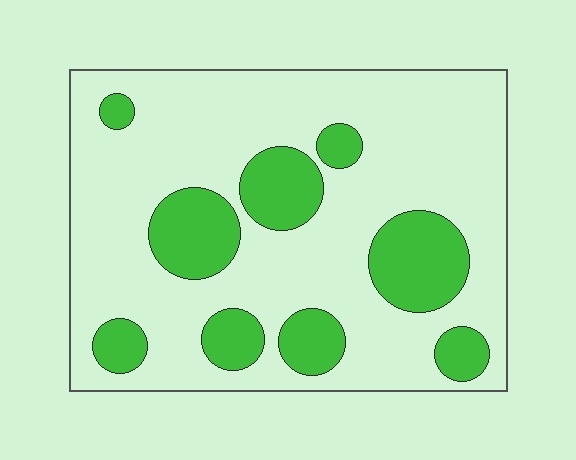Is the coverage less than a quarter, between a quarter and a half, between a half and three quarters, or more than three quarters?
Less than a quarter.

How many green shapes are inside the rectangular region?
9.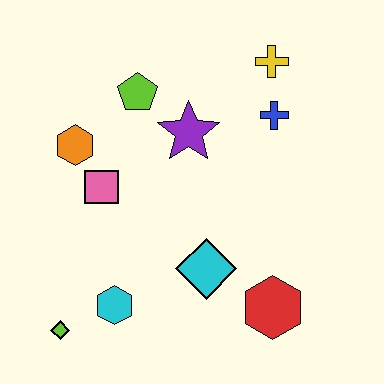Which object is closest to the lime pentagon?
The purple star is closest to the lime pentagon.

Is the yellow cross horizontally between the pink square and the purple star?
No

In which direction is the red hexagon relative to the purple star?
The red hexagon is below the purple star.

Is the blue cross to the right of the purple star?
Yes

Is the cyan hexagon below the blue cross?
Yes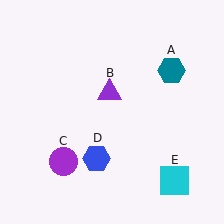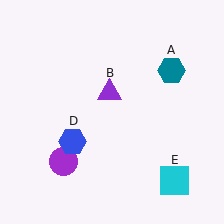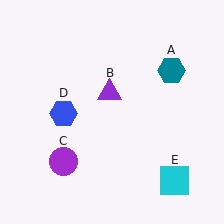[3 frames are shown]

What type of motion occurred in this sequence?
The blue hexagon (object D) rotated clockwise around the center of the scene.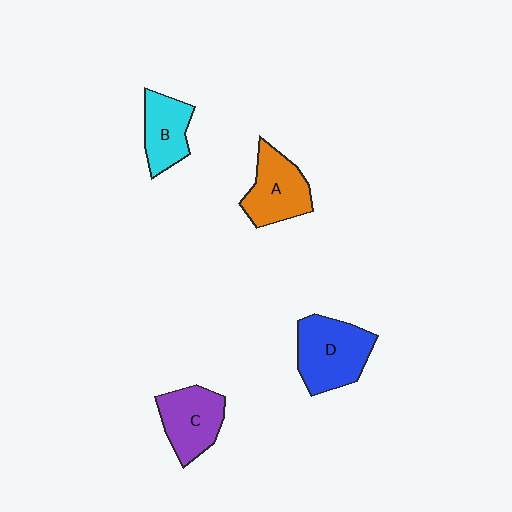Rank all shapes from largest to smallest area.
From largest to smallest: D (blue), A (orange), C (purple), B (cyan).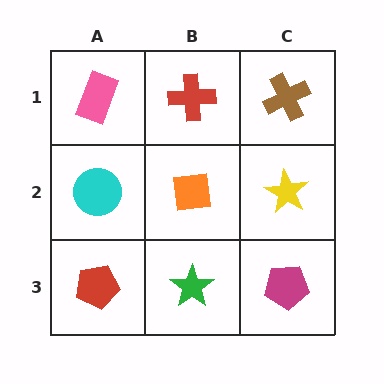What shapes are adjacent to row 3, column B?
An orange square (row 2, column B), a red pentagon (row 3, column A), a magenta pentagon (row 3, column C).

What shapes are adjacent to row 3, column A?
A cyan circle (row 2, column A), a green star (row 3, column B).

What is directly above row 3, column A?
A cyan circle.